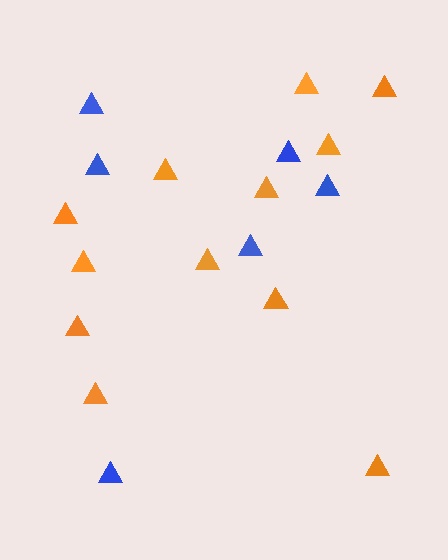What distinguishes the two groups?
There are 2 groups: one group of blue triangles (6) and one group of orange triangles (12).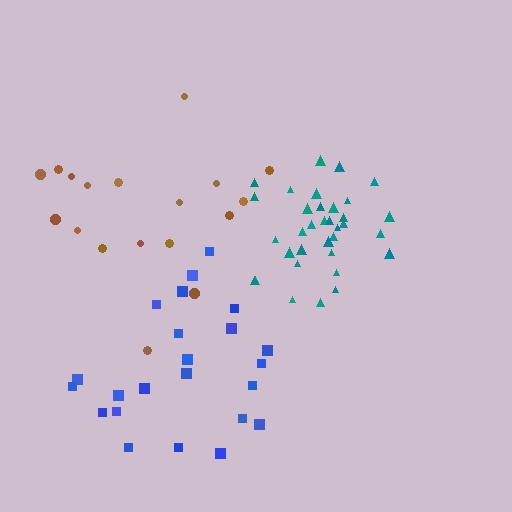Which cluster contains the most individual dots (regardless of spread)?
Teal (34).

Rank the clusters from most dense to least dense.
teal, blue, brown.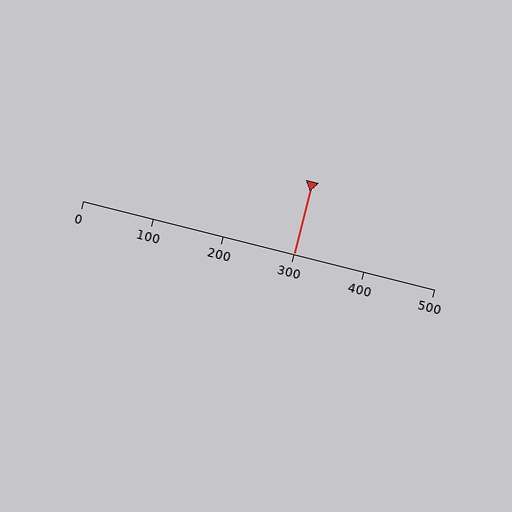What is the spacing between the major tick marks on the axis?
The major ticks are spaced 100 apart.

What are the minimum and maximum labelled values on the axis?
The axis runs from 0 to 500.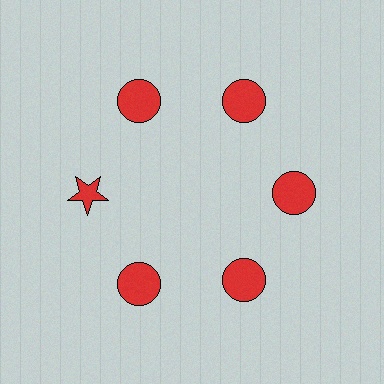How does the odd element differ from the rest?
It has a different shape: star instead of circle.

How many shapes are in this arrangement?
There are 6 shapes arranged in a ring pattern.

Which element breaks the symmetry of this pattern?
The red star at roughly the 9 o'clock position breaks the symmetry. All other shapes are red circles.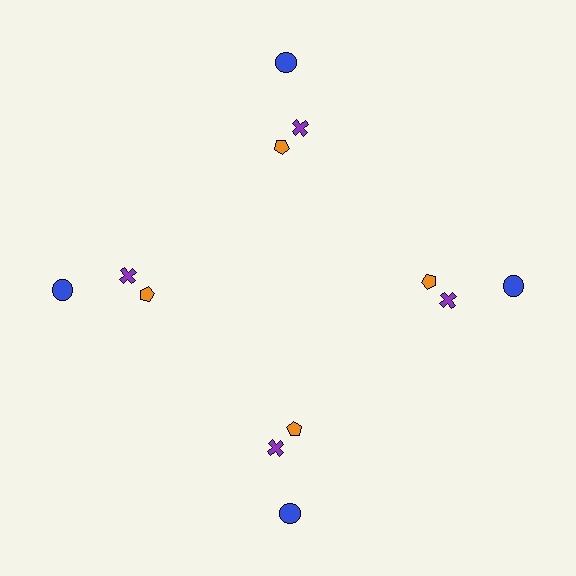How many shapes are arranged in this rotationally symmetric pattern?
There are 12 shapes, arranged in 4 groups of 3.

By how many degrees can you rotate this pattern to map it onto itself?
The pattern maps onto itself every 90 degrees of rotation.